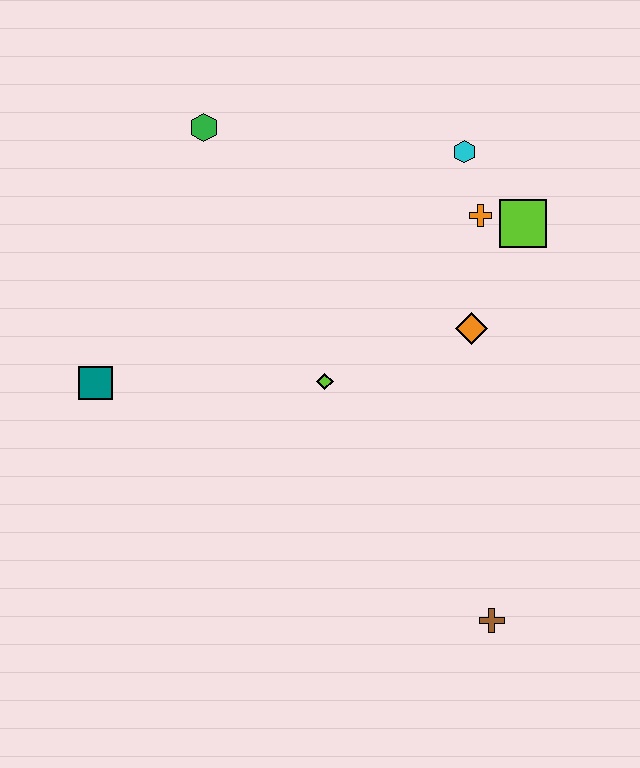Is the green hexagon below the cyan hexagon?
No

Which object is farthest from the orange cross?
The teal square is farthest from the orange cross.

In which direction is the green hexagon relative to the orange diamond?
The green hexagon is to the left of the orange diamond.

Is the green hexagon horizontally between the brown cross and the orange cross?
No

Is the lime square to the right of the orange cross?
Yes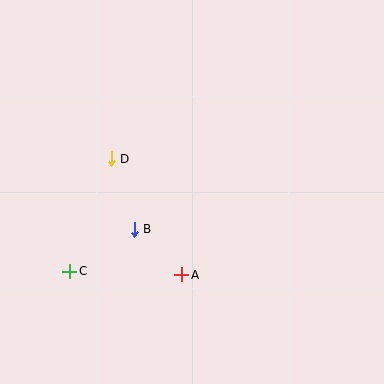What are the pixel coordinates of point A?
Point A is at (182, 275).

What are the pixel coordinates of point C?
Point C is at (70, 272).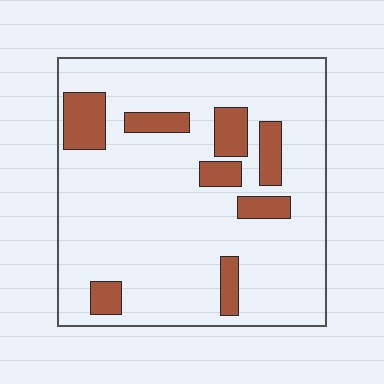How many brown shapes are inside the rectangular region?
8.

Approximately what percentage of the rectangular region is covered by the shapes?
Approximately 15%.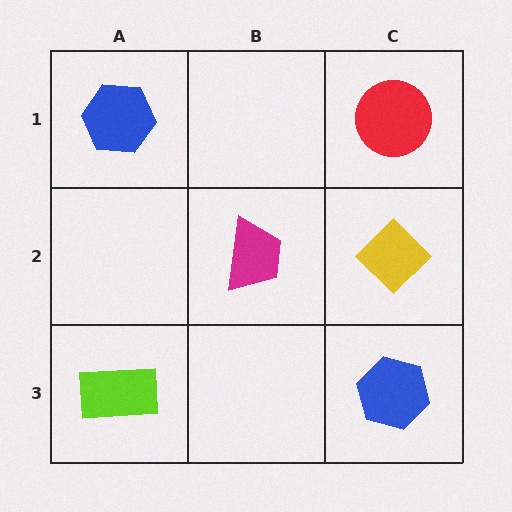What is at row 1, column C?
A red circle.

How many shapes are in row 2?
2 shapes.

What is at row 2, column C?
A yellow diamond.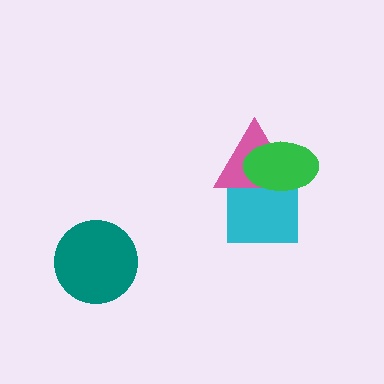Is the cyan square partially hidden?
Yes, it is partially covered by another shape.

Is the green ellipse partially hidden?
No, no other shape covers it.